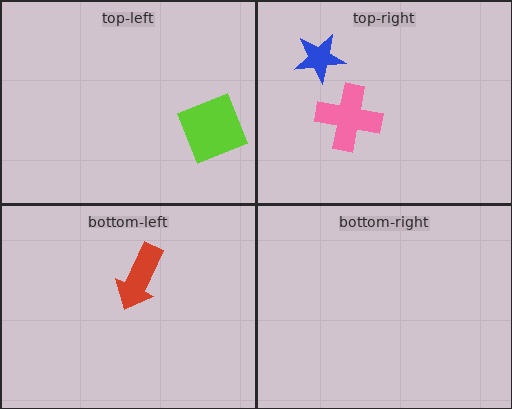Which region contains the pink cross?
The top-right region.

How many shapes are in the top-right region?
2.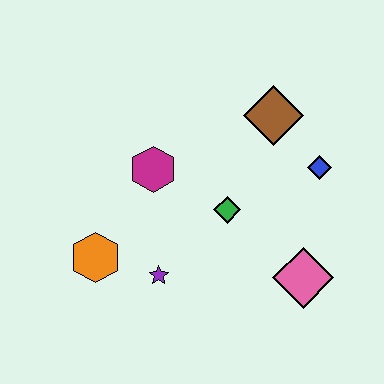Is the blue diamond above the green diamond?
Yes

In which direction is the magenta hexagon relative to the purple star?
The magenta hexagon is above the purple star.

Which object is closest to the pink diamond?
The green diamond is closest to the pink diamond.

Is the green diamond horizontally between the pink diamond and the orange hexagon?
Yes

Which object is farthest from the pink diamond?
The orange hexagon is farthest from the pink diamond.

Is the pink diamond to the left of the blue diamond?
Yes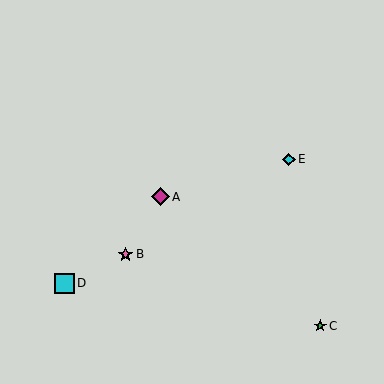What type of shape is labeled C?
Shape C is a green star.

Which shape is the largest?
The cyan square (labeled D) is the largest.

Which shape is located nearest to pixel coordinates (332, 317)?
The green star (labeled C) at (320, 326) is nearest to that location.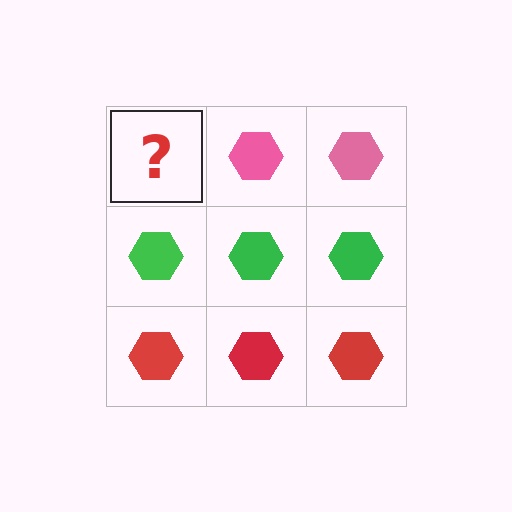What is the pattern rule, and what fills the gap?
The rule is that each row has a consistent color. The gap should be filled with a pink hexagon.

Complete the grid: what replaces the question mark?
The question mark should be replaced with a pink hexagon.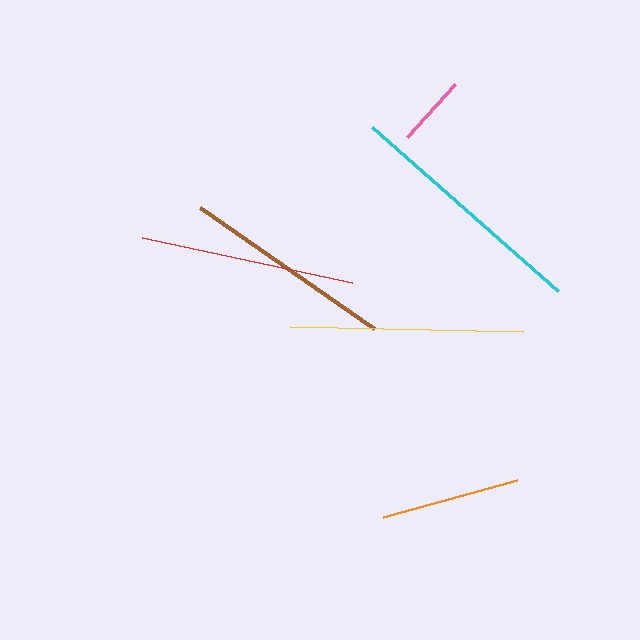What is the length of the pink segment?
The pink segment is approximately 71 pixels long.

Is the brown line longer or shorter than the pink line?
The brown line is longer than the pink line.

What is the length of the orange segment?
The orange segment is approximately 139 pixels long.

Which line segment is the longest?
The cyan line is the longest at approximately 247 pixels.